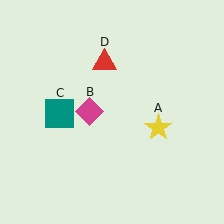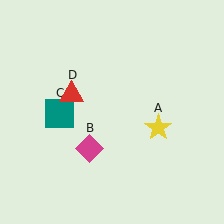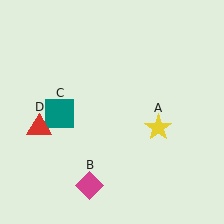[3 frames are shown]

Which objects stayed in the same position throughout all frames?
Yellow star (object A) and teal square (object C) remained stationary.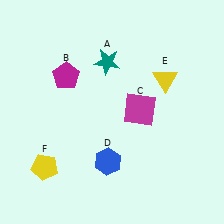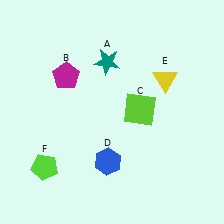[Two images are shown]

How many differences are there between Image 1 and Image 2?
There are 2 differences between the two images.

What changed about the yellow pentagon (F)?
In Image 1, F is yellow. In Image 2, it changed to lime.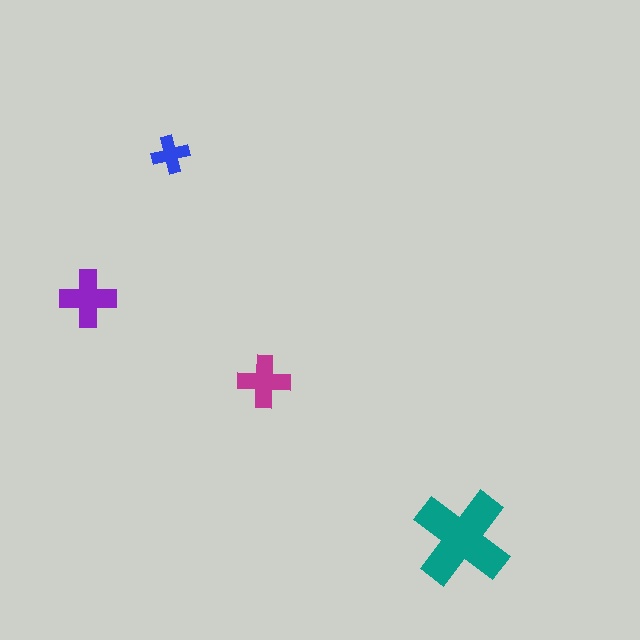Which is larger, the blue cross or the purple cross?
The purple one.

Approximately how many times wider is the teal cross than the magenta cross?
About 2 times wider.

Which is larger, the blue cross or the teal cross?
The teal one.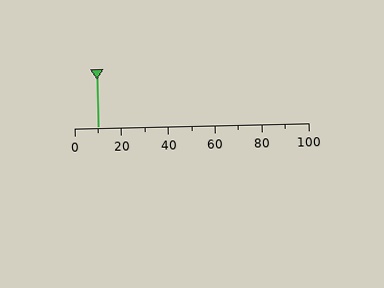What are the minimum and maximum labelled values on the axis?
The axis runs from 0 to 100.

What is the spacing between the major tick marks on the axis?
The major ticks are spaced 20 apart.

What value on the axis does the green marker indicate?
The marker indicates approximately 10.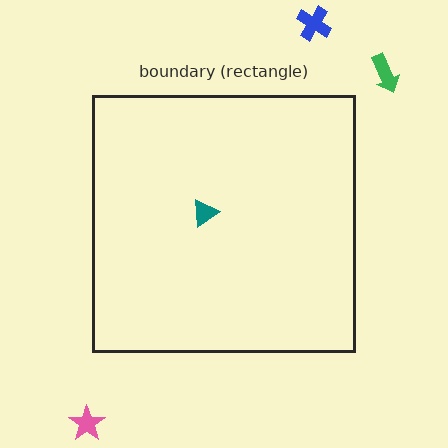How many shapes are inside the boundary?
1 inside, 3 outside.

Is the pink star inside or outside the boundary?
Outside.